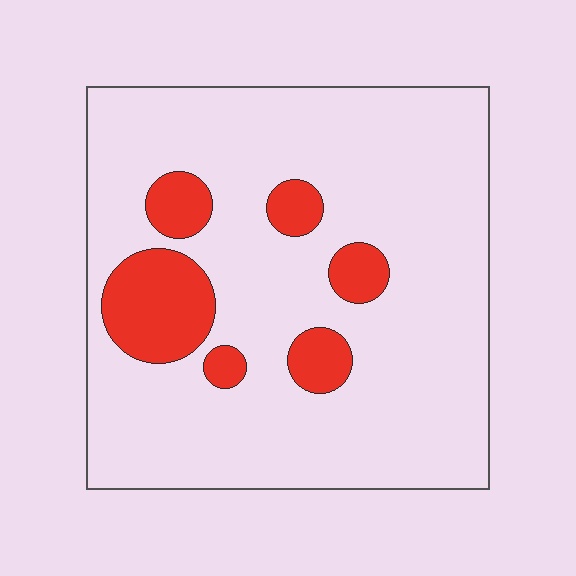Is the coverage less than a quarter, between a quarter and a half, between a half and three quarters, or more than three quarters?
Less than a quarter.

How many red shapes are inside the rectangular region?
6.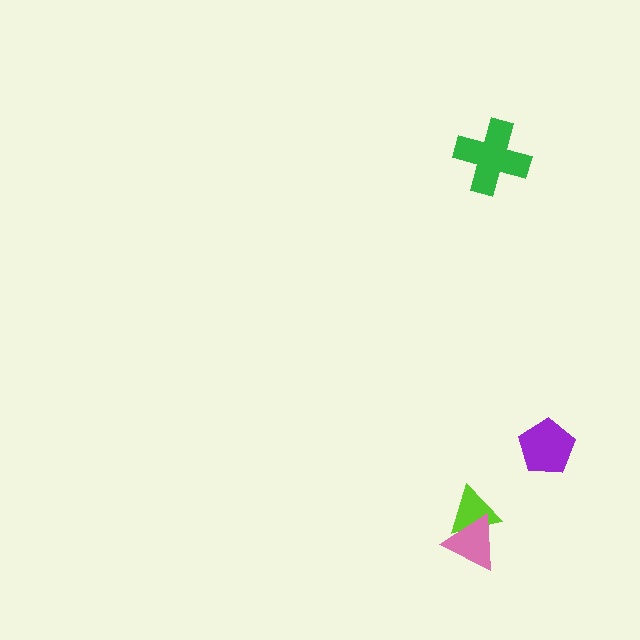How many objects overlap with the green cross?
0 objects overlap with the green cross.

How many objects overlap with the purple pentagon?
0 objects overlap with the purple pentagon.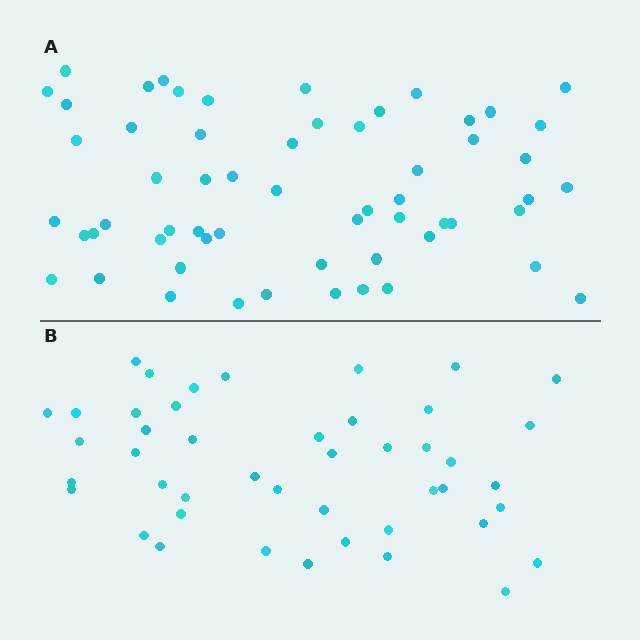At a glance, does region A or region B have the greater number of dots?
Region A (the top region) has more dots.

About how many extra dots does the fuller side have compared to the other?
Region A has approximately 15 more dots than region B.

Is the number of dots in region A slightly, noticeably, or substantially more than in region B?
Region A has noticeably more, but not dramatically so. The ratio is roughly 1.3 to 1.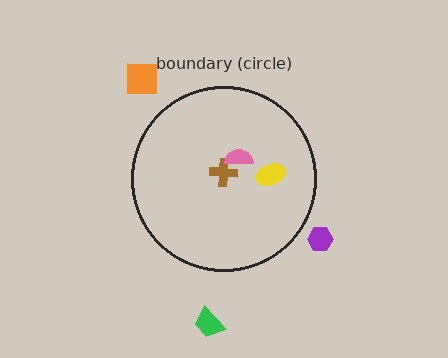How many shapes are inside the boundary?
3 inside, 3 outside.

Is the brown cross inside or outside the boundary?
Inside.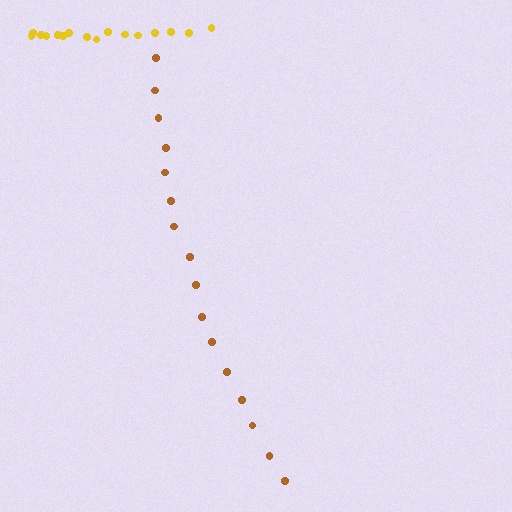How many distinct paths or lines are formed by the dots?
There are 2 distinct paths.